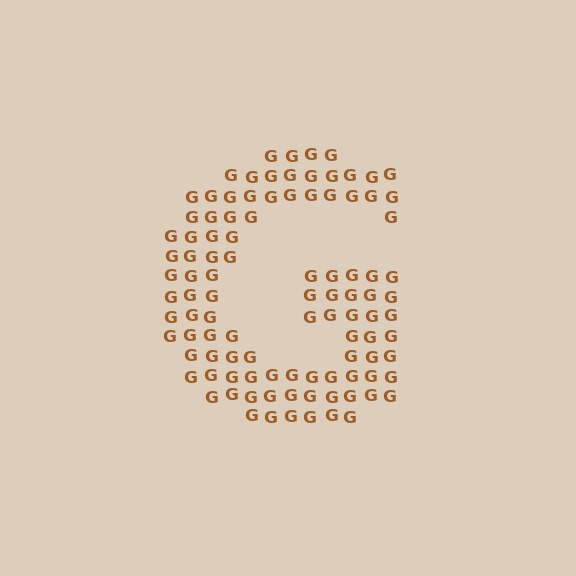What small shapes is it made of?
It is made of small letter G's.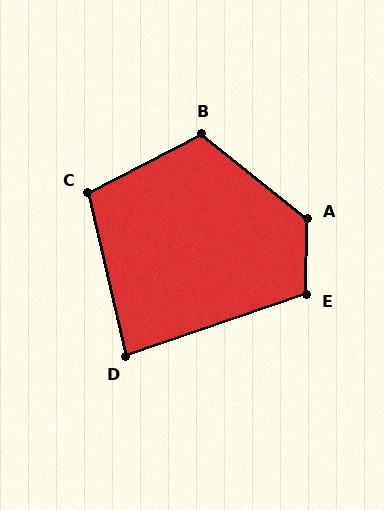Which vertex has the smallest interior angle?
D, at approximately 84 degrees.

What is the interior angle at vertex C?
Approximately 105 degrees (obtuse).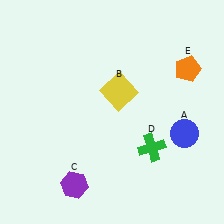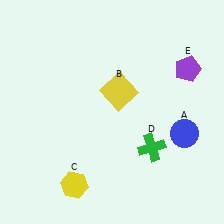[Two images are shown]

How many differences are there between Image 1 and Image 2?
There are 2 differences between the two images.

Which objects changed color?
C changed from purple to yellow. E changed from orange to purple.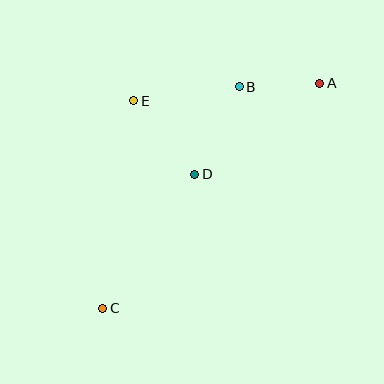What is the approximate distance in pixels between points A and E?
The distance between A and E is approximately 187 pixels.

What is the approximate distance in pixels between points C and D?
The distance between C and D is approximately 163 pixels.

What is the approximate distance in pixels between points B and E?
The distance between B and E is approximately 106 pixels.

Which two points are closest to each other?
Points A and B are closest to each other.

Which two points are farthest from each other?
Points A and C are farthest from each other.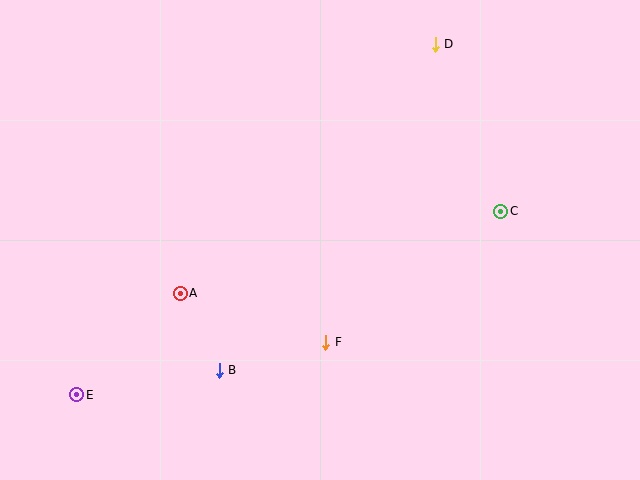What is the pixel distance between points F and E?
The distance between F and E is 255 pixels.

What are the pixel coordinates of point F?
Point F is at (326, 342).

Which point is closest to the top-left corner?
Point A is closest to the top-left corner.